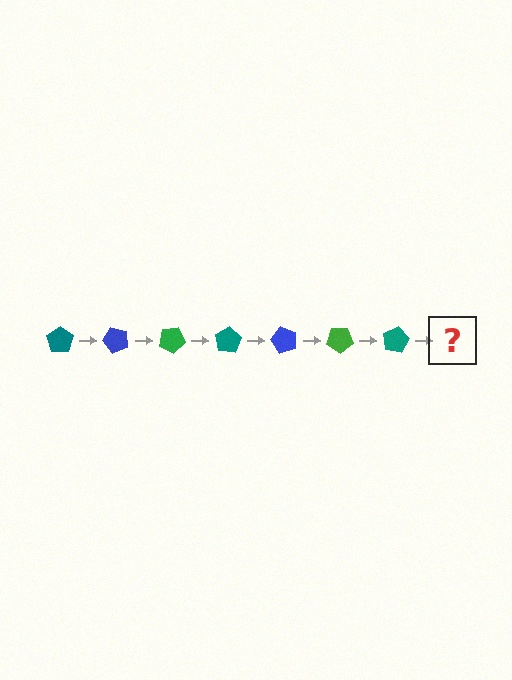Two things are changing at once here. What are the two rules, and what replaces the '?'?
The two rules are that it rotates 50 degrees each step and the color cycles through teal, blue, and green. The '?' should be a blue pentagon, rotated 350 degrees from the start.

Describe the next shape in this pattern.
It should be a blue pentagon, rotated 350 degrees from the start.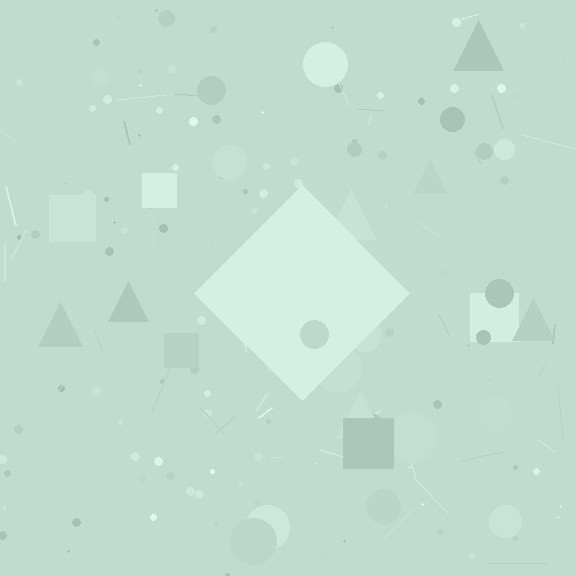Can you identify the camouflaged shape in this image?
The camouflaged shape is a diamond.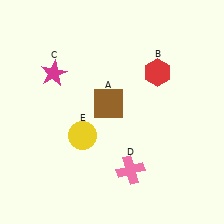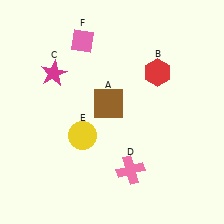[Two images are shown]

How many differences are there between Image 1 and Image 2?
There is 1 difference between the two images.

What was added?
A pink diamond (F) was added in Image 2.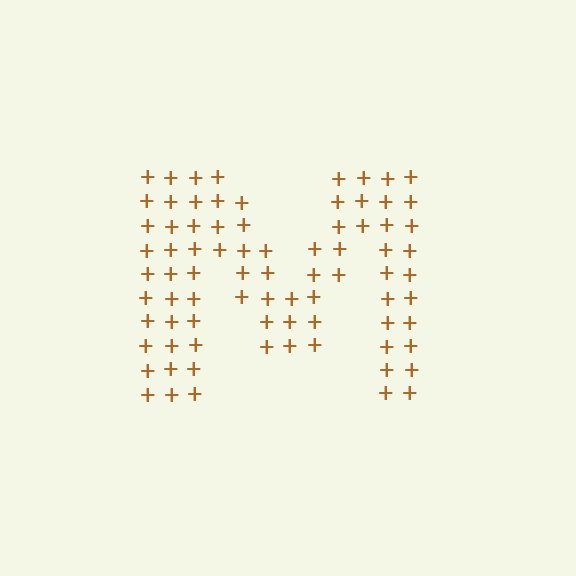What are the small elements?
The small elements are plus signs.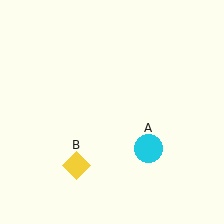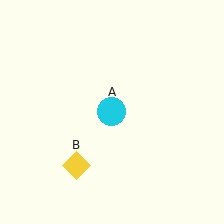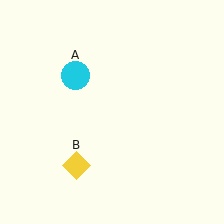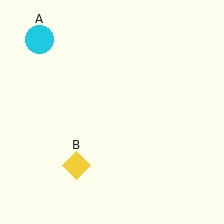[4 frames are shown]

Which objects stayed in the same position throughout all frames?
Yellow diamond (object B) remained stationary.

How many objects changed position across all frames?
1 object changed position: cyan circle (object A).